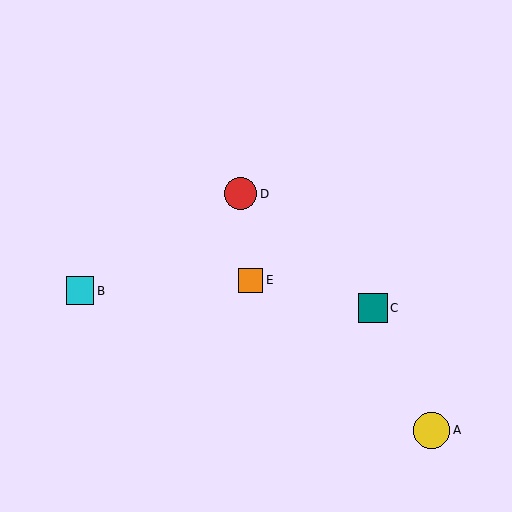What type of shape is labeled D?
Shape D is a red circle.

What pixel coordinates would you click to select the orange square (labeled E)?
Click at (250, 280) to select the orange square E.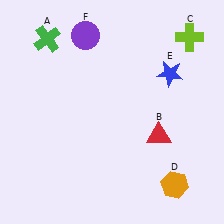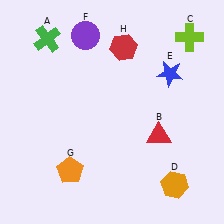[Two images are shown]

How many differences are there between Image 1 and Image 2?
There are 2 differences between the two images.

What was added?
An orange pentagon (G), a red hexagon (H) were added in Image 2.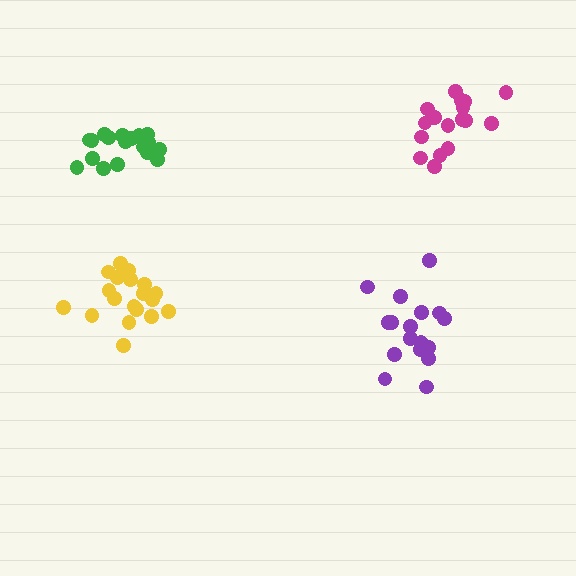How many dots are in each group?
Group 1: 18 dots, Group 2: 17 dots, Group 3: 19 dots, Group 4: 19 dots (73 total).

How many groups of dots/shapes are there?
There are 4 groups.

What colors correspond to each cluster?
The clusters are colored: purple, magenta, green, yellow.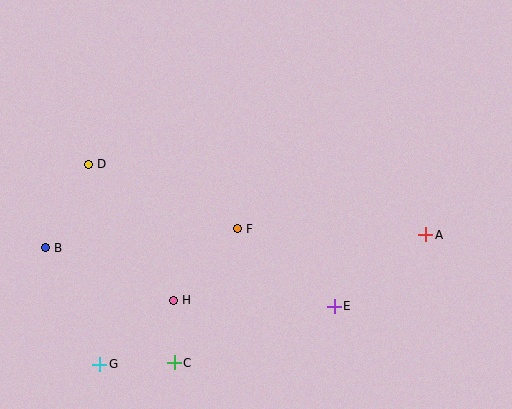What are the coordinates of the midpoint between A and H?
The midpoint between A and H is at (299, 267).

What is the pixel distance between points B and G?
The distance between B and G is 129 pixels.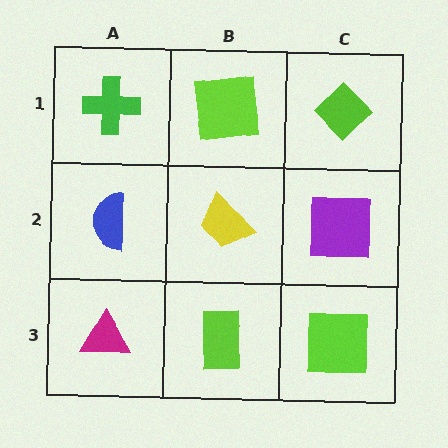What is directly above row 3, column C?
A purple square.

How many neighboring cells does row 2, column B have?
4.